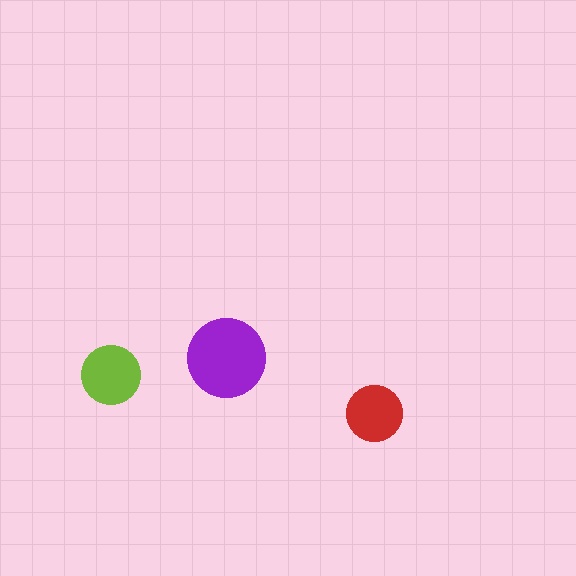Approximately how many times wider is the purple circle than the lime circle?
About 1.5 times wider.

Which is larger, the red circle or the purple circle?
The purple one.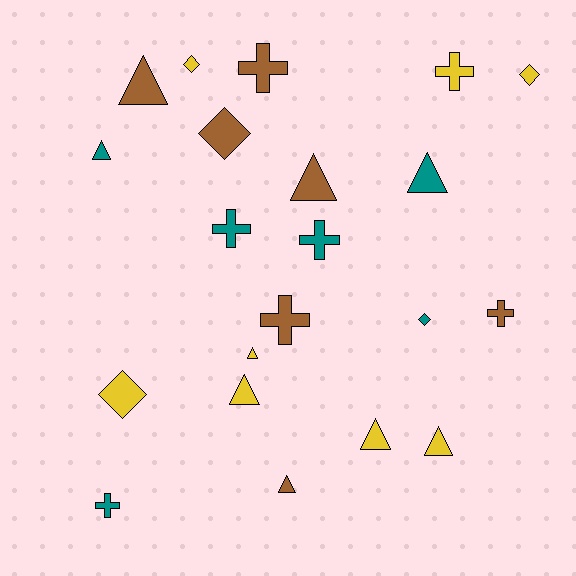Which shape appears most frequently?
Triangle, with 9 objects.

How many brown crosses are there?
There are 3 brown crosses.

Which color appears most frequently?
Yellow, with 8 objects.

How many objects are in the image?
There are 21 objects.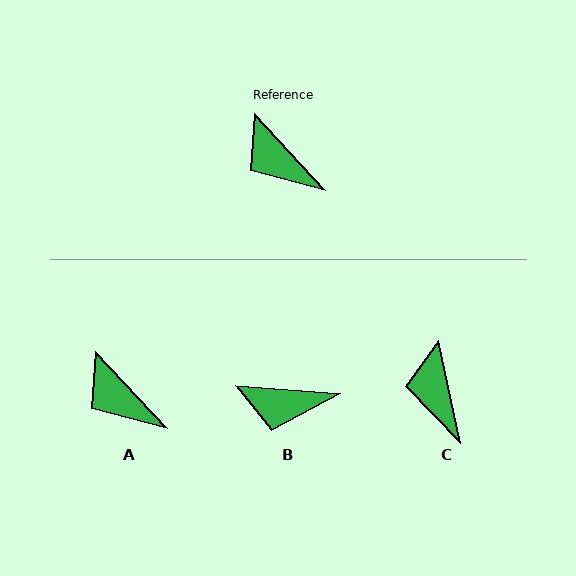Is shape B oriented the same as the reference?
No, it is off by about 43 degrees.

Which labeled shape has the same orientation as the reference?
A.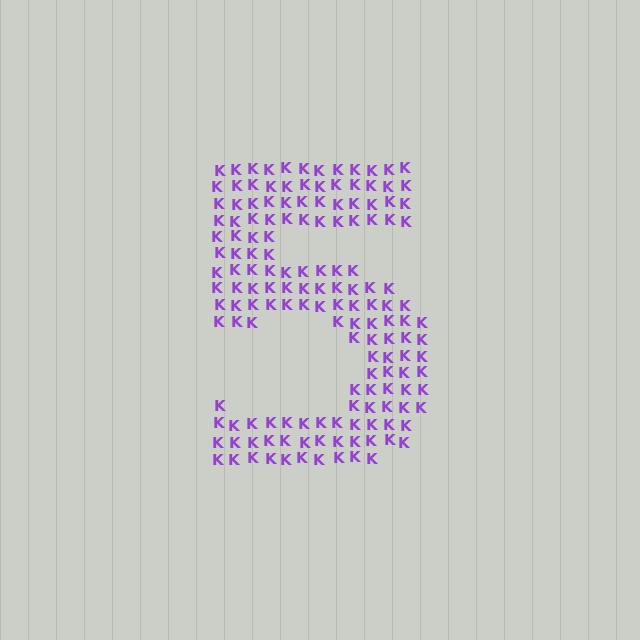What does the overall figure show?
The overall figure shows the digit 5.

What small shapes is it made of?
It is made of small letter K's.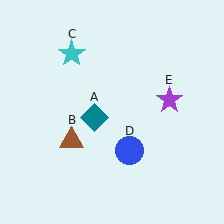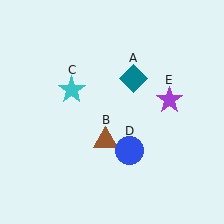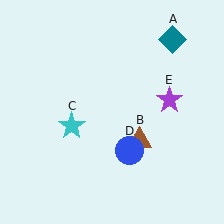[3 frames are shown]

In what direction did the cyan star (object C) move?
The cyan star (object C) moved down.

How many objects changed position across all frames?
3 objects changed position: teal diamond (object A), brown triangle (object B), cyan star (object C).